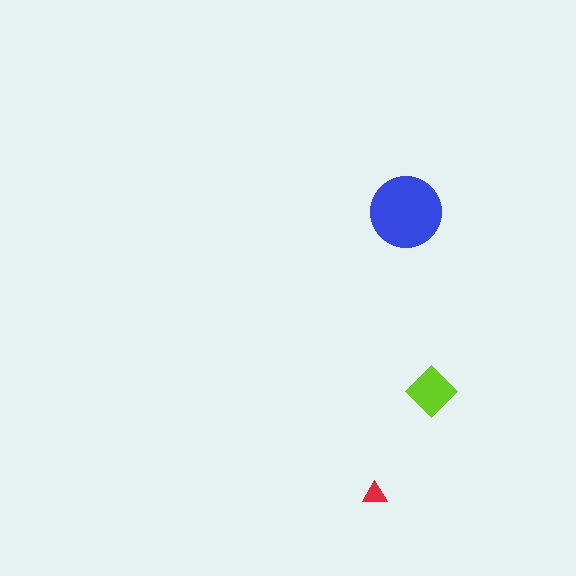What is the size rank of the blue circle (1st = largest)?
1st.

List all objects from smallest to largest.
The red triangle, the lime diamond, the blue circle.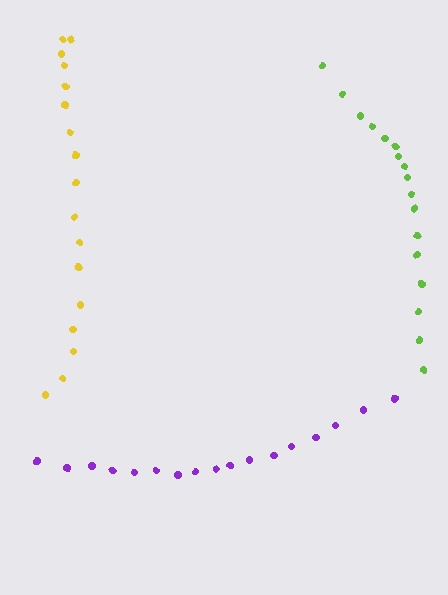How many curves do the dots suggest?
There are 3 distinct paths.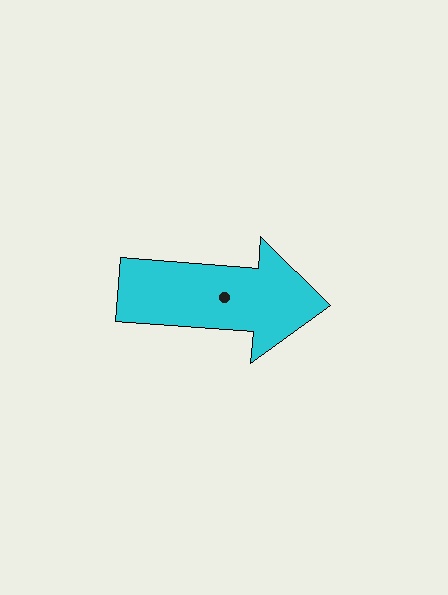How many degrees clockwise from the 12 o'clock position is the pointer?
Approximately 94 degrees.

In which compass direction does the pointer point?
East.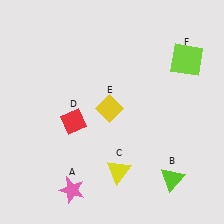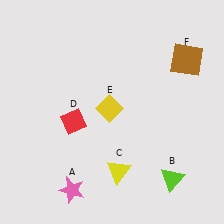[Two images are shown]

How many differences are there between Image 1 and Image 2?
There is 1 difference between the two images.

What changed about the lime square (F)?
In Image 1, F is lime. In Image 2, it changed to brown.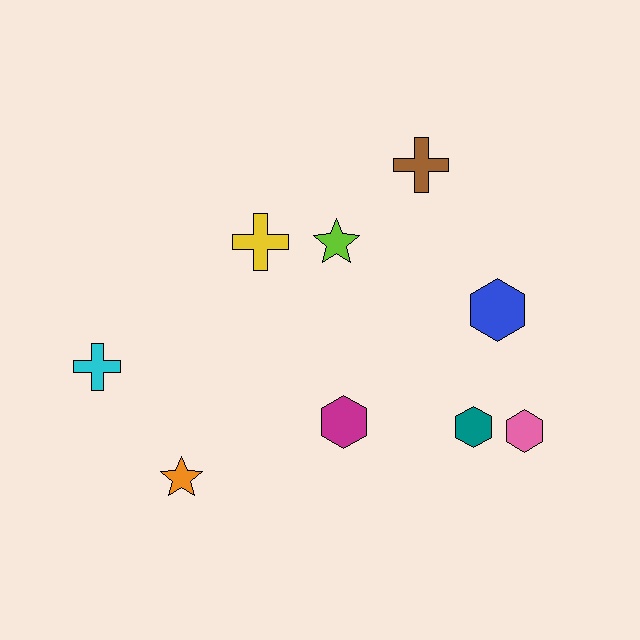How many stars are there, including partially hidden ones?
There are 2 stars.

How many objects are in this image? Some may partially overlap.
There are 9 objects.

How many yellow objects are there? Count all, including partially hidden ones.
There is 1 yellow object.